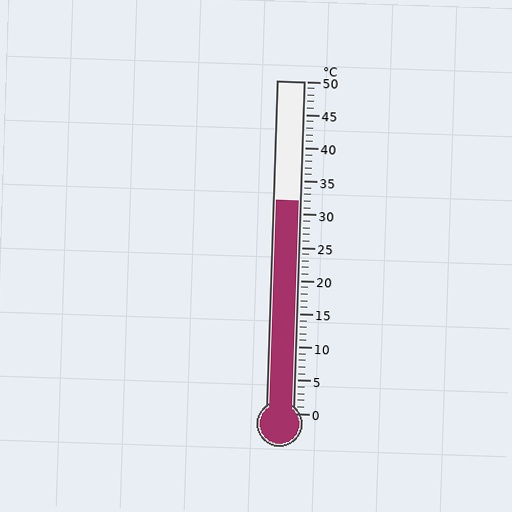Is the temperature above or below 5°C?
The temperature is above 5°C.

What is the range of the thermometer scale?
The thermometer scale ranges from 0°C to 50°C.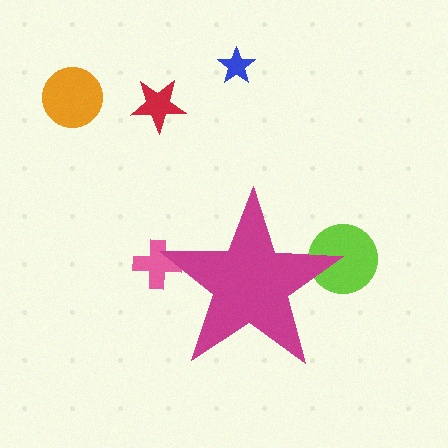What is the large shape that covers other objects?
A magenta star.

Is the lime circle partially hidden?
Yes, the lime circle is partially hidden behind the magenta star.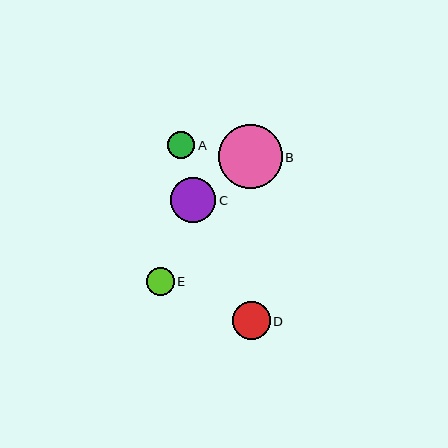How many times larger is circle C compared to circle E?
Circle C is approximately 1.6 times the size of circle E.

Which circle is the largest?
Circle B is the largest with a size of approximately 64 pixels.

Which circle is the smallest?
Circle A is the smallest with a size of approximately 27 pixels.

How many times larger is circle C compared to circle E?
Circle C is approximately 1.6 times the size of circle E.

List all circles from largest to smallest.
From largest to smallest: B, C, D, E, A.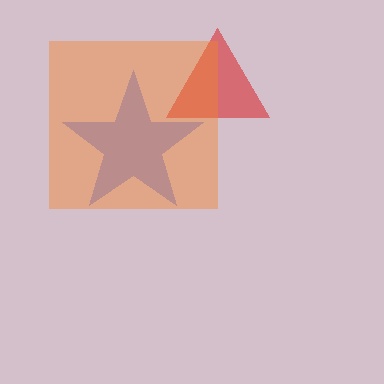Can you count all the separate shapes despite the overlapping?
Yes, there are 3 separate shapes.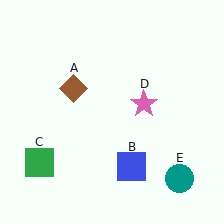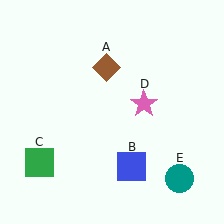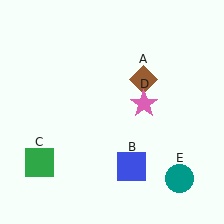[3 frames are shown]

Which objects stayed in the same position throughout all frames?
Blue square (object B) and green square (object C) and pink star (object D) and teal circle (object E) remained stationary.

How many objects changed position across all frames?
1 object changed position: brown diamond (object A).